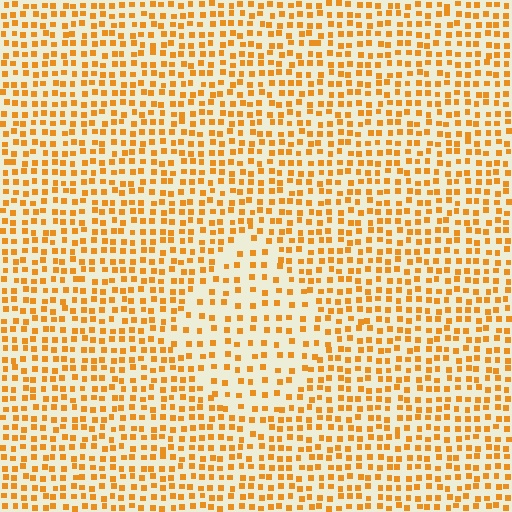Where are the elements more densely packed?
The elements are more densely packed outside the diamond boundary.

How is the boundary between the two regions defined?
The boundary is defined by a change in element density (approximately 1.7x ratio). All elements are the same color, size, and shape.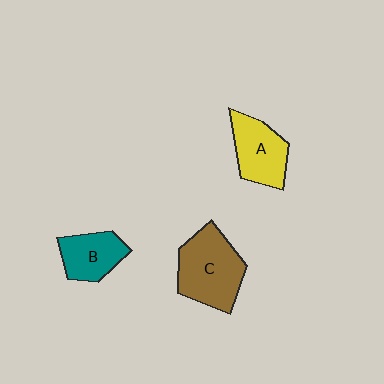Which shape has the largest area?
Shape C (brown).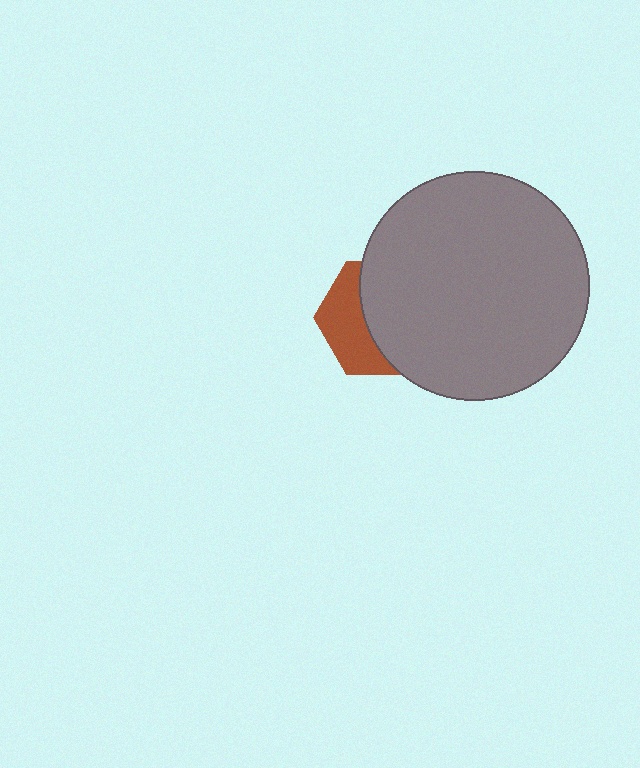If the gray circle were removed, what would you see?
You would see the complete brown hexagon.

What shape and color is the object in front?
The object in front is a gray circle.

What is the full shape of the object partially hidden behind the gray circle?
The partially hidden object is a brown hexagon.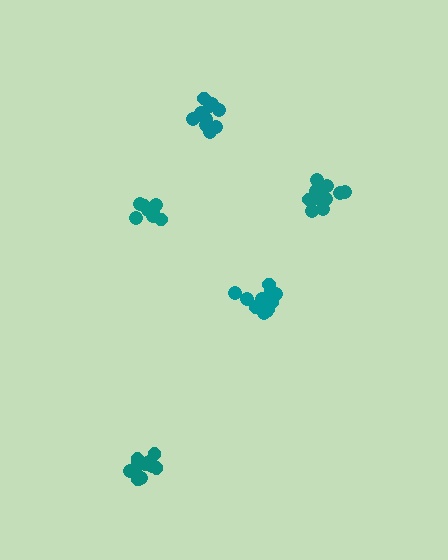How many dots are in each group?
Group 1: 12 dots, Group 2: 9 dots, Group 3: 11 dots, Group 4: 12 dots, Group 5: 11 dots (55 total).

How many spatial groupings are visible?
There are 5 spatial groupings.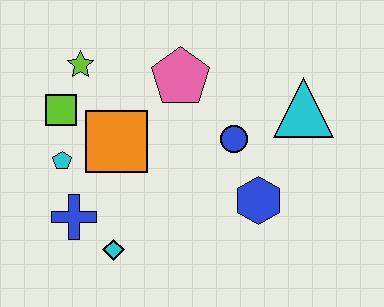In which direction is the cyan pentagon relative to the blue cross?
The cyan pentagon is above the blue cross.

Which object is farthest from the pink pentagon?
The cyan diamond is farthest from the pink pentagon.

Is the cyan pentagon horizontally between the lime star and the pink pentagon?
No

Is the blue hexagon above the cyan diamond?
Yes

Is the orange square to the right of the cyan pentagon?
Yes